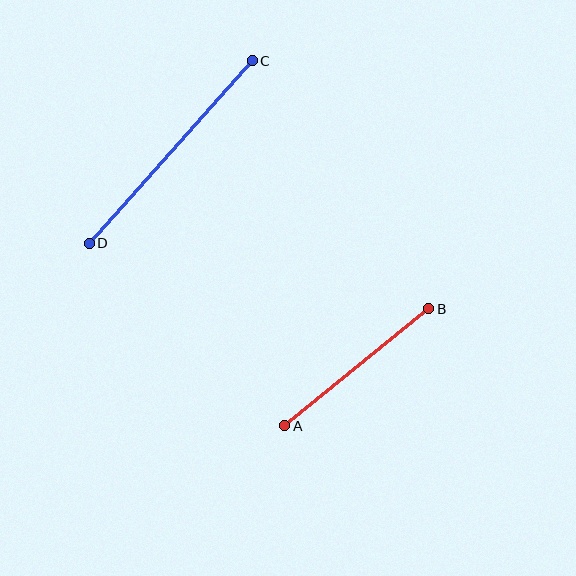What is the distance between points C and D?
The distance is approximately 245 pixels.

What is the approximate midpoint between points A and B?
The midpoint is at approximately (357, 367) pixels.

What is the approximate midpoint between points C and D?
The midpoint is at approximately (171, 152) pixels.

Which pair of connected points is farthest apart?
Points C and D are farthest apart.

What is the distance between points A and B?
The distance is approximately 185 pixels.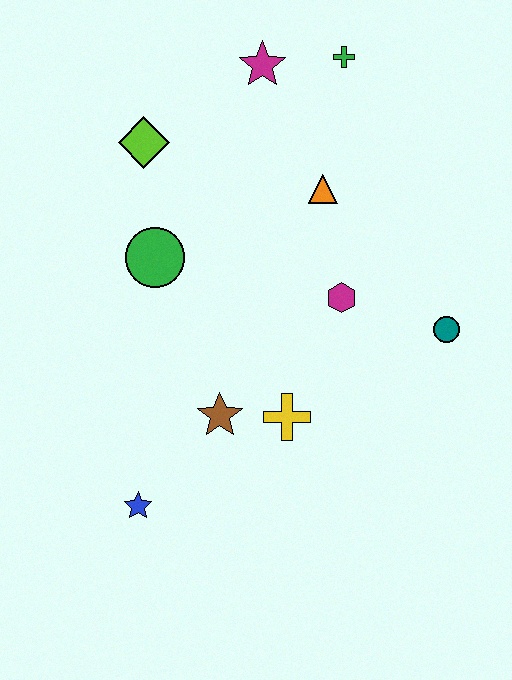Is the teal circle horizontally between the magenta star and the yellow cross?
No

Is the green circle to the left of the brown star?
Yes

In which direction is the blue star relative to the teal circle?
The blue star is to the left of the teal circle.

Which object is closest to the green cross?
The magenta star is closest to the green cross.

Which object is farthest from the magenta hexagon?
The blue star is farthest from the magenta hexagon.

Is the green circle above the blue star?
Yes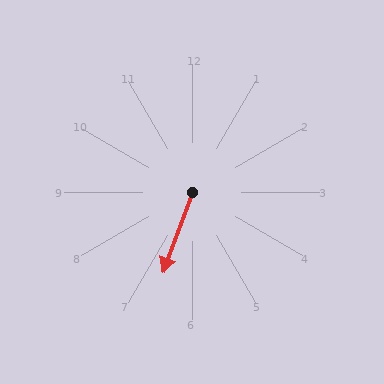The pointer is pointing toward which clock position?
Roughly 7 o'clock.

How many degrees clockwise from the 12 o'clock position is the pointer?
Approximately 200 degrees.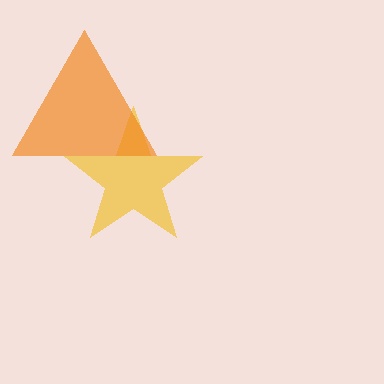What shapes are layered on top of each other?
The layered shapes are: a yellow star, an orange triangle.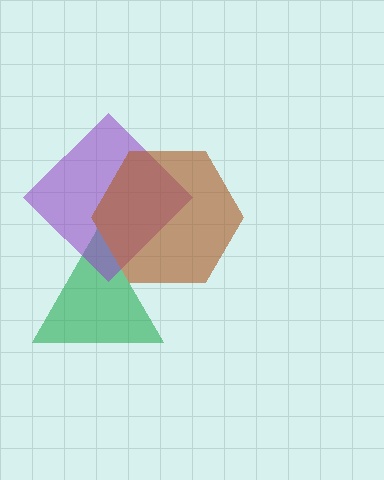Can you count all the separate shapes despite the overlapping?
Yes, there are 3 separate shapes.